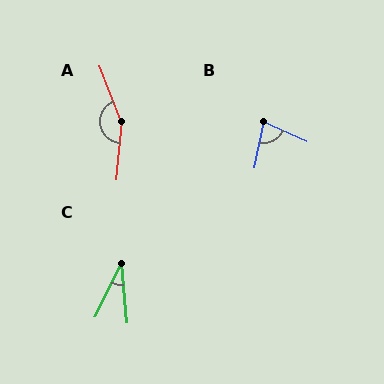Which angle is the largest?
A, at approximately 153 degrees.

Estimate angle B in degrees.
Approximately 77 degrees.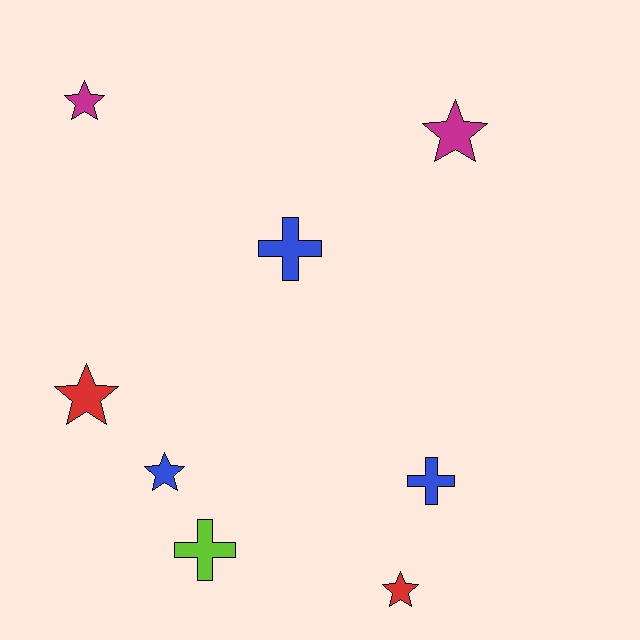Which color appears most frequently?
Blue, with 3 objects.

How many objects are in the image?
There are 8 objects.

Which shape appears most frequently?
Star, with 5 objects.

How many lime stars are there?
There are no lime stars.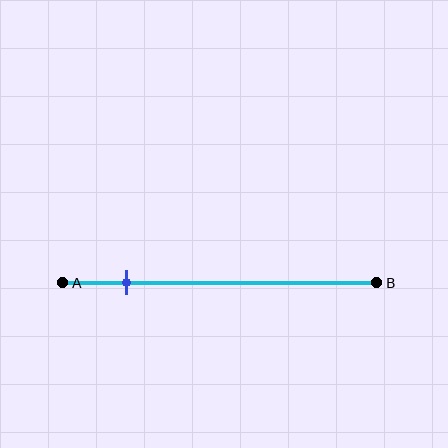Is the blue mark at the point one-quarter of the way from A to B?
No, the mark is at about 20% from A, not at the 25% one-quarter point.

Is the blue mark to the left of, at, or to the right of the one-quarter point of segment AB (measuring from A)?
The blue mark is to the left of the one-quarter point of segment AB.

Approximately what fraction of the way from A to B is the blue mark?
The blue mark is approximately 20% of the way from A to B.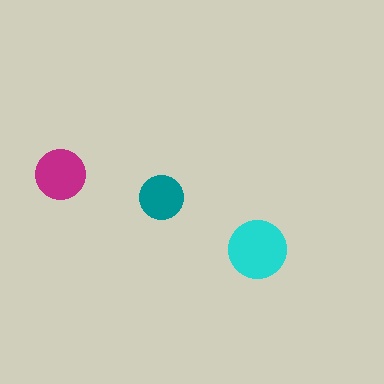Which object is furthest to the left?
The magenta circle is leftmost.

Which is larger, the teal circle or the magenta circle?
The magenta one.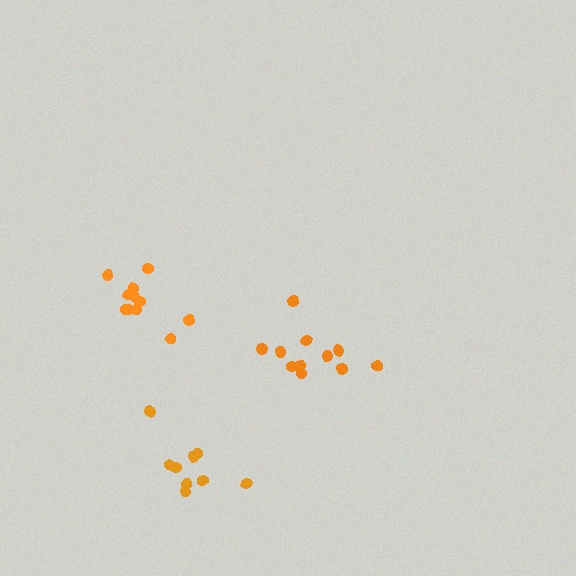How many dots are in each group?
Group 1: 9 dots, Group 2: 11 dots, Group 3: 11 dots (31 total).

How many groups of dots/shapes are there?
There are 3 groups.